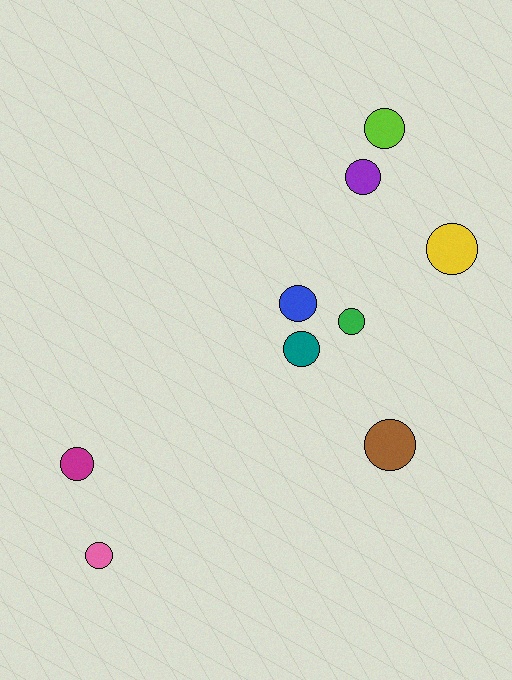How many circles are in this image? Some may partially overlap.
There are 9 circles.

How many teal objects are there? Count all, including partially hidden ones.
There is 1 teal object.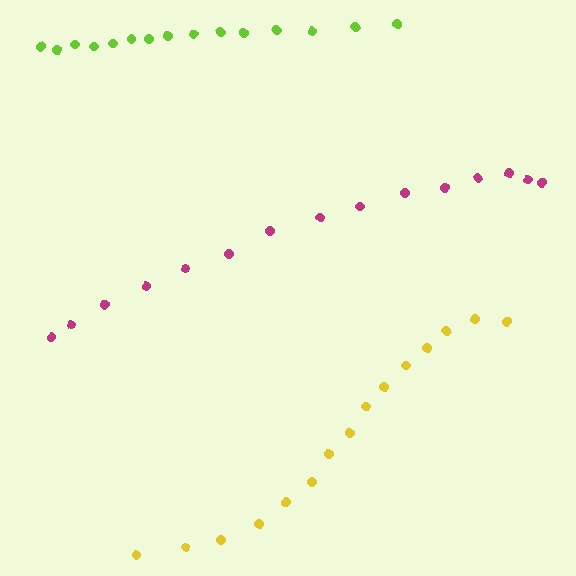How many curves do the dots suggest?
There are 3 distinct paths.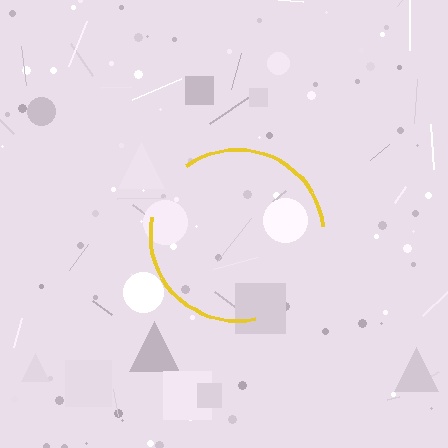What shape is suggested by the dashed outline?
The dashed outline suggests a circle.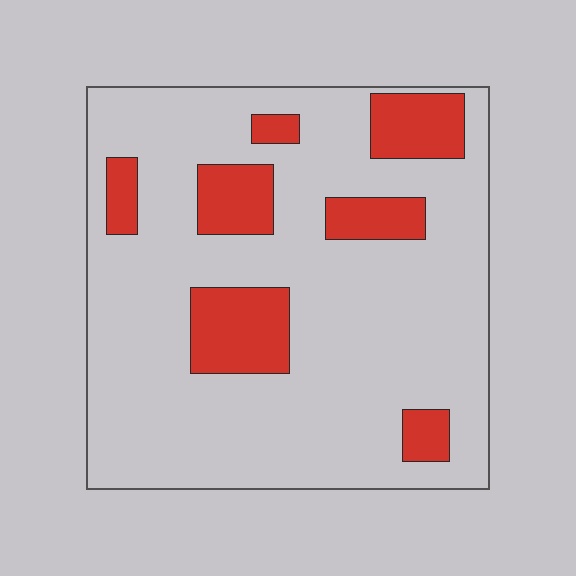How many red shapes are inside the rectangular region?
7.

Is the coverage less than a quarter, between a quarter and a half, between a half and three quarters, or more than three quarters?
Less than a quarter.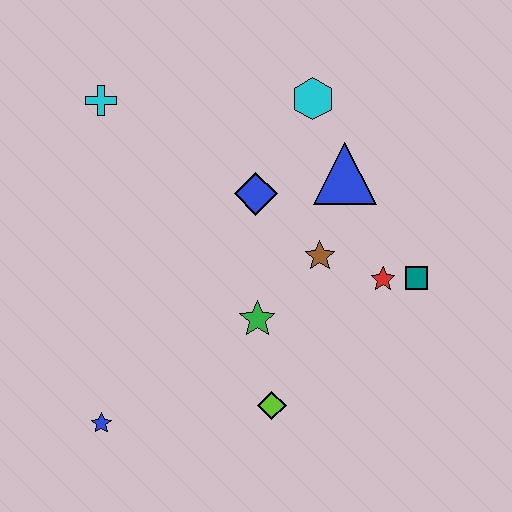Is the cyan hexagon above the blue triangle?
Yes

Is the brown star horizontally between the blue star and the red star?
Yes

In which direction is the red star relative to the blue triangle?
The red star is below the blue triangle.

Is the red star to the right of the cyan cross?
Yes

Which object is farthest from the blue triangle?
The blue star is farthest from the blue triangle.